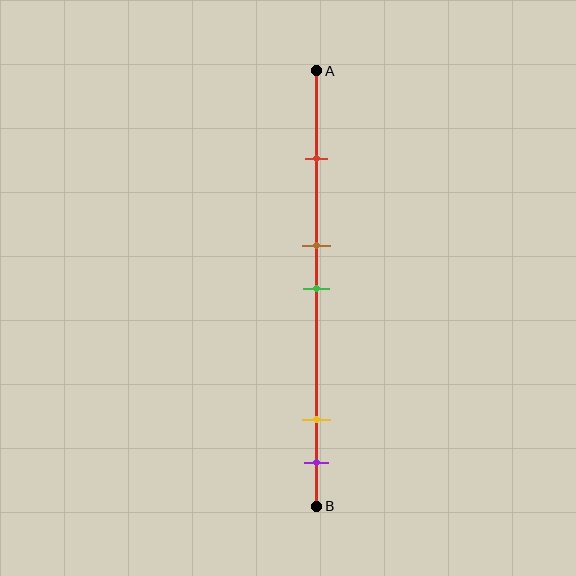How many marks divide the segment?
There are 5 marks dividing the segment.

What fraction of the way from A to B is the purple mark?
The purple mark is approximately 90% (0.9) of the way from A to B.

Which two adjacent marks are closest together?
The brown and green marks are the closest adjacent pair.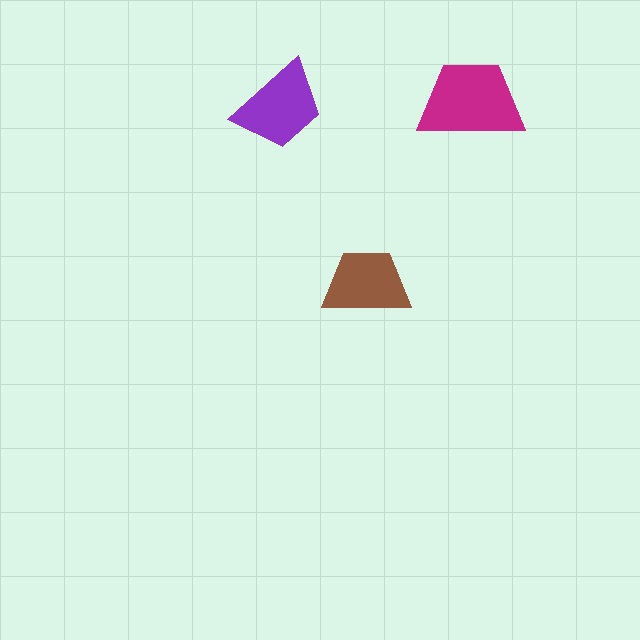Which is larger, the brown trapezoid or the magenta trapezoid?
The magenta one.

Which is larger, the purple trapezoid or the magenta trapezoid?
The magenta one.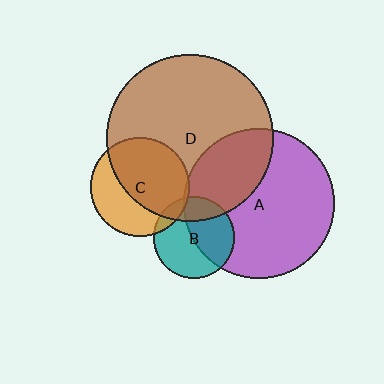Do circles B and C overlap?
Yes.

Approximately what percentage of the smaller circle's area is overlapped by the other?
Approximately 10%.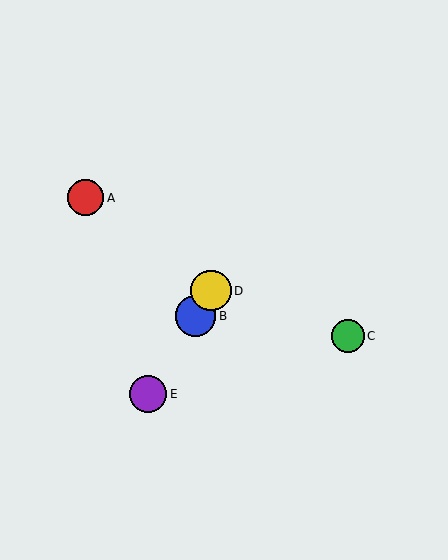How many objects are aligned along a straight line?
3 objects (B, D, E) are aligned along a straight line.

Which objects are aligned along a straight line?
Objects B, D, E are aligned along a straight line.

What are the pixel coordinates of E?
Object E is at (148, 394).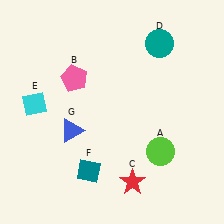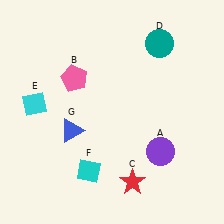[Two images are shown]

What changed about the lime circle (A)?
In Image 1, A is lime. In Image 2, it changed to purple.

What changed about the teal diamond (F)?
In Image 1, F is teal. In Image 2, it changed to cyan.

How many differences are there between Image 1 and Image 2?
There are 2 differences between the two images.